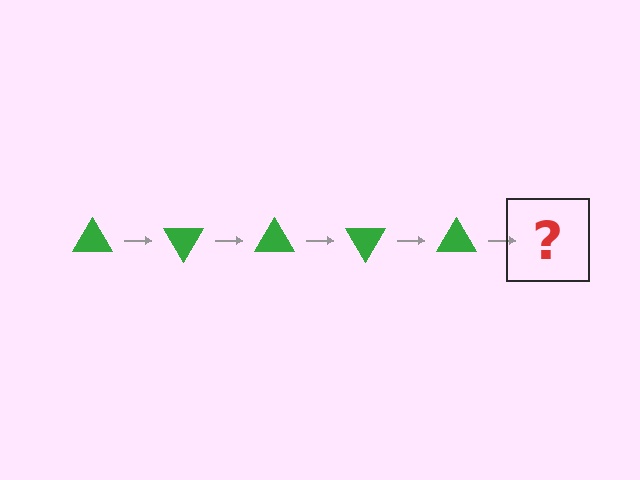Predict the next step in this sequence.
The next step is a green triangle rotated 300 degrees.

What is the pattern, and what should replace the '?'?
The pattern is that the triangle rotates 60 degrees each step. The '?' should be a green triangle rotated 300 degrees.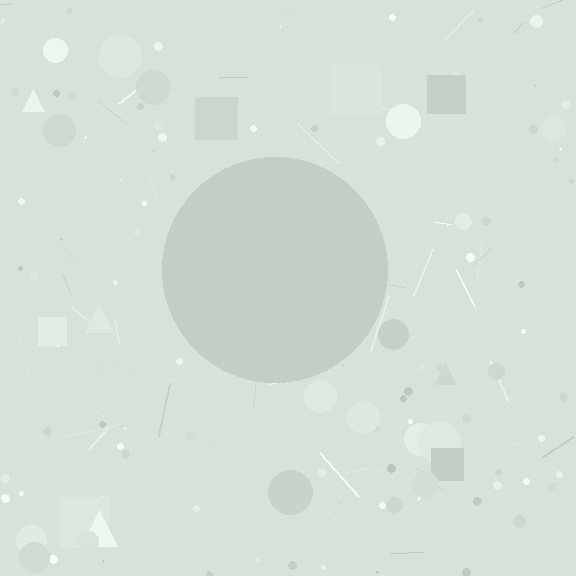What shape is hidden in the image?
A circle is hidden in the image.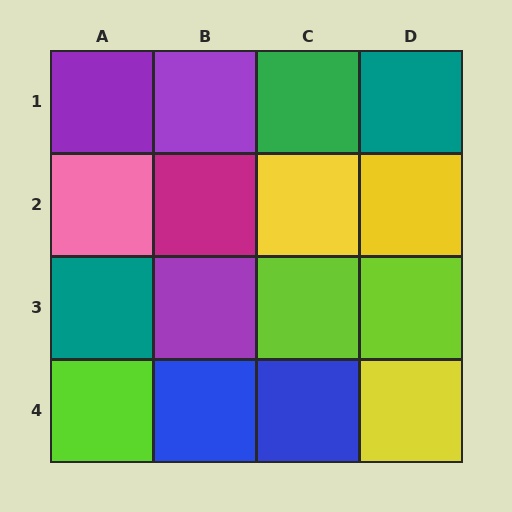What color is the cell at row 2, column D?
Yellow.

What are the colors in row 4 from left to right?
Lime, blue, blue, yellow.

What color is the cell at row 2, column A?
Pink.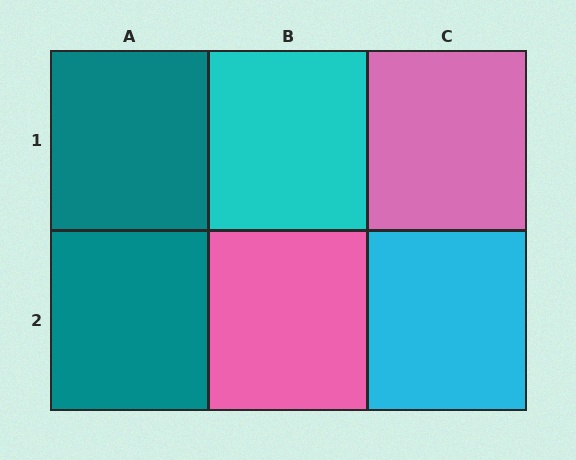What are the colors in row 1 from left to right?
Teal, cyan, pink.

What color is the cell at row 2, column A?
Teal.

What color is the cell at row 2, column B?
Pink.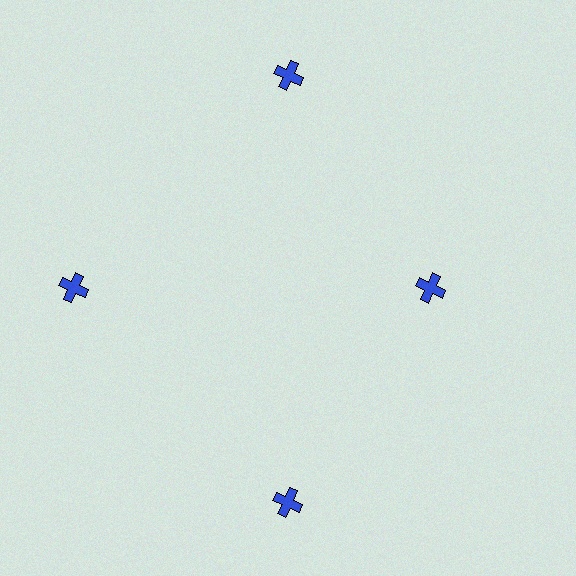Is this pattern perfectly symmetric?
No. The 4 blue crosses are arranged in a ring, but one element near the 3 o'clock position is pulled inward toward the center, breaking the 4-fold rotational symmetry.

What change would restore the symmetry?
The symmetry would be restored by moving it outward, back onto the ring so that all 4 crosses sit at equal angles and equal distance from the center.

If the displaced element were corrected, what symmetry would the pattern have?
It would have 4-fold rotational symmetry — the pattern would map onto itself every 90 degrees.